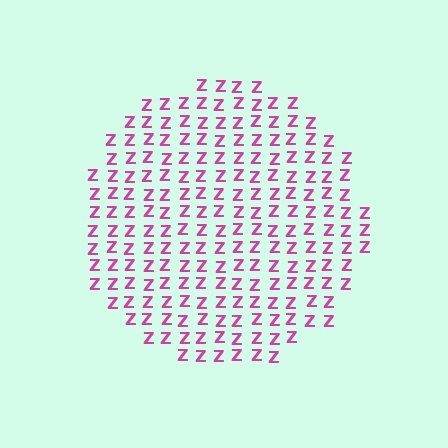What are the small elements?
The small elements are letter Z's.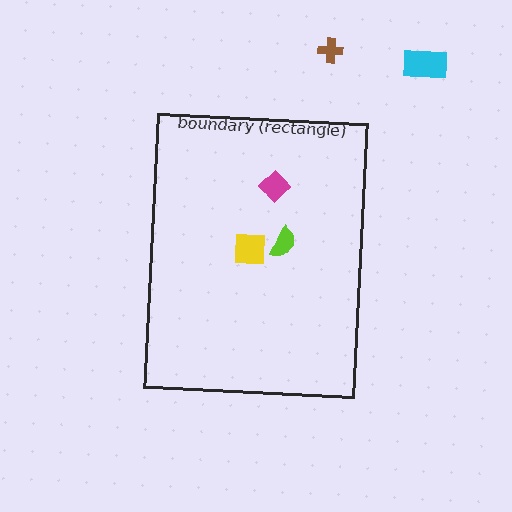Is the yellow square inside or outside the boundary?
Inside.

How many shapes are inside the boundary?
3 inside, 2 outside.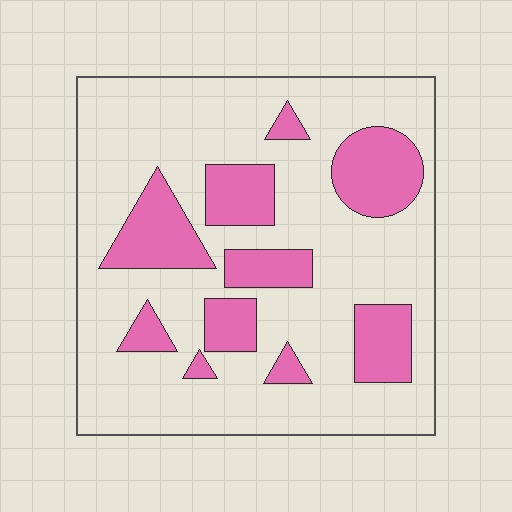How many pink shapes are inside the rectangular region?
10.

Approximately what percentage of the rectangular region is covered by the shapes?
Approximately 25%.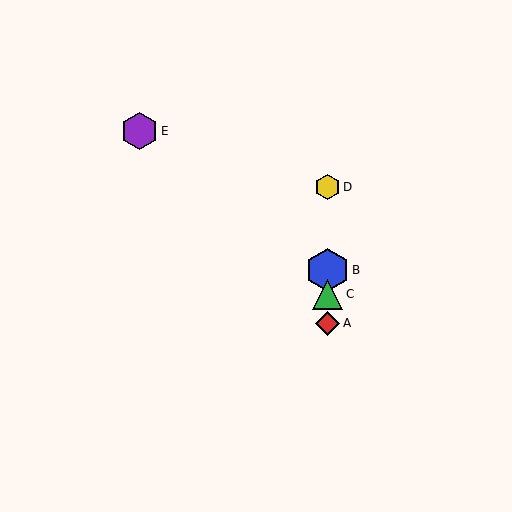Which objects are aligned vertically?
Objects A, B, C, D are aligned vertically.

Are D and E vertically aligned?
No, D is at x≈327 and E is at x≈139.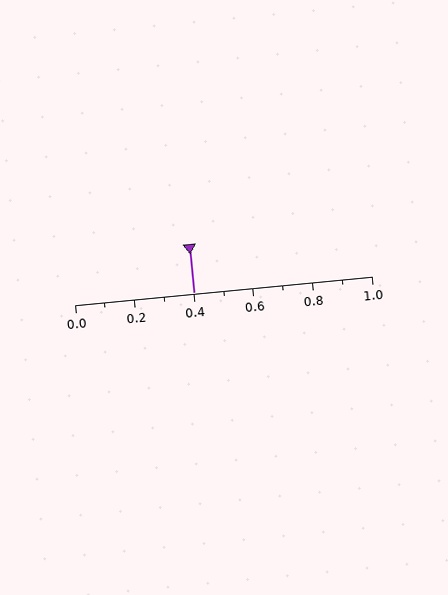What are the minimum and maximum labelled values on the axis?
The axis runs from 0.0 to 1.0.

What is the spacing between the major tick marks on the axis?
The major ticks are spaced 0.2 apart.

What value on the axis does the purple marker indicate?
The marker indicates approximately 0.4.